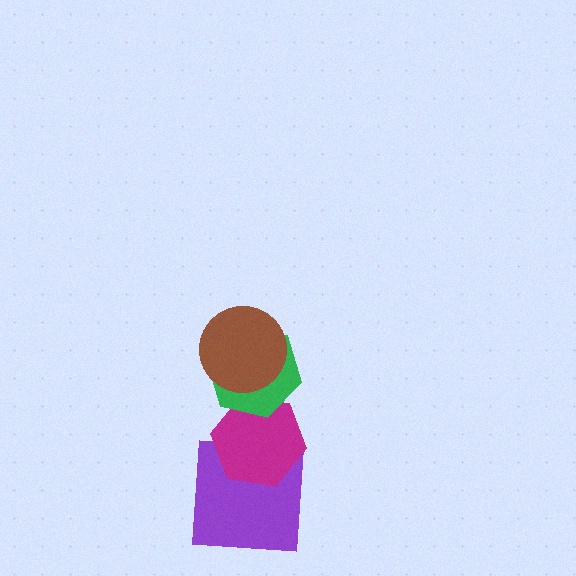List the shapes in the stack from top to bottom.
From top to bottom: the brown circle, the green hexagon, the magenta hexagon, the purple square.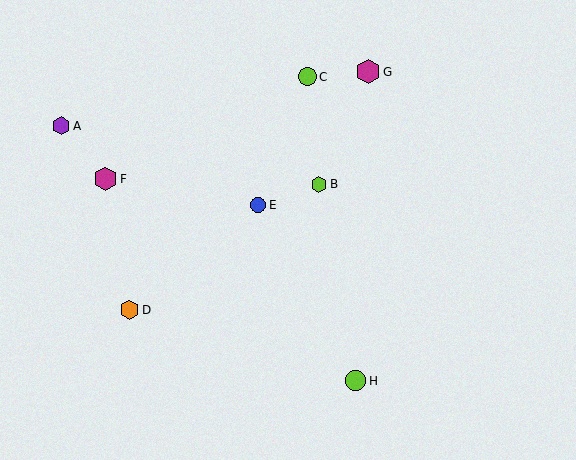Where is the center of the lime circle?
The center of the lime circle is at (308, 77).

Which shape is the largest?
The magenta hexagon (labeled G) is the largest.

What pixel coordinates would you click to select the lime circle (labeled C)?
Click at (308, 77) to select the lime circle C.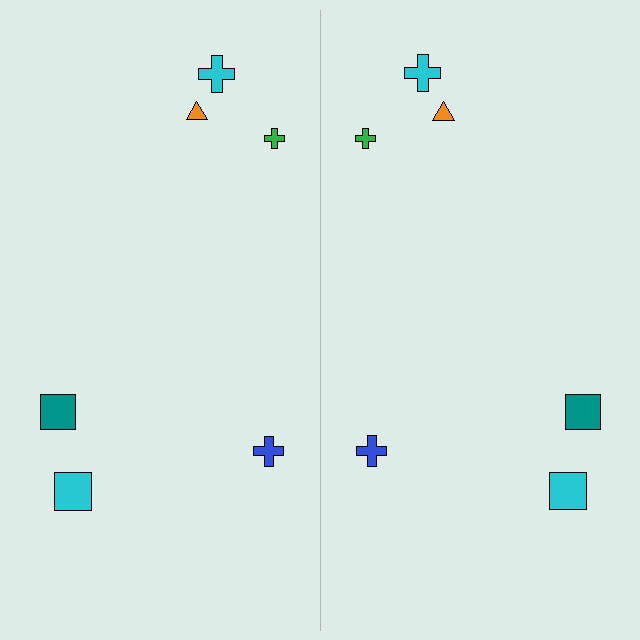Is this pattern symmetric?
Yes, this pattern has bilateral (reflection) symmetry.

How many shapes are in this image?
There are 12 shapes in this image.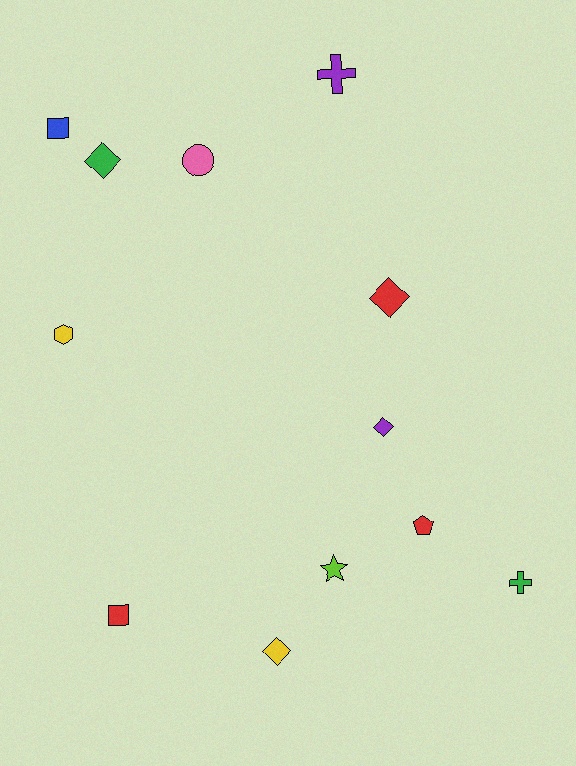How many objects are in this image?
There are 12 objects.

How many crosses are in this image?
There are 2 crosses.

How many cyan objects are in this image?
There are no cyan objects.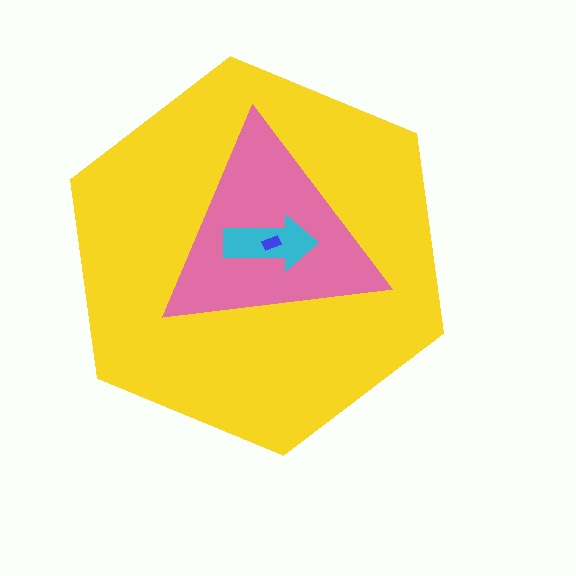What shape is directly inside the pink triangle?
The cyan arrow.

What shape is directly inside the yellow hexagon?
The pink triangle.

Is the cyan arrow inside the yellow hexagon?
Yes.